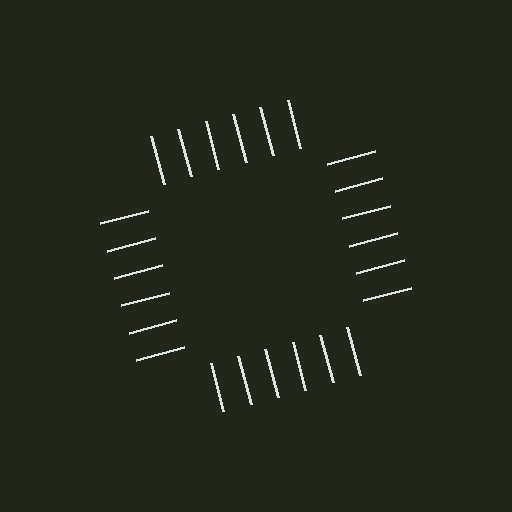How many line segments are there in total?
24 — 6 along each of the 4 edges.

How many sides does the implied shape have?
4 sides — the line-ends trace a square.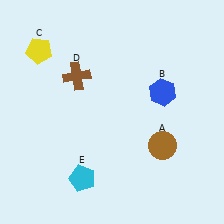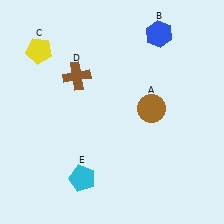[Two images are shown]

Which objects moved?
The objects that moved are: the brown circle (A), the blue hexagon (B).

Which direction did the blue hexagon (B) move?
The blue hexagon (B) moved up.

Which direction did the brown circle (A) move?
The brown circle (A) moved up.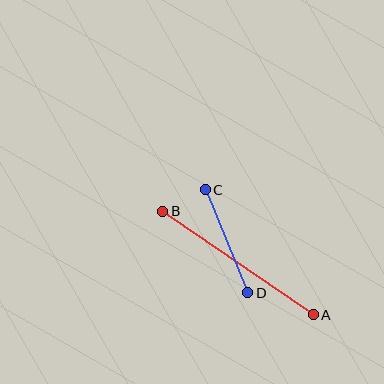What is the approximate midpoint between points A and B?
The midpoint is at approximately (238, 263) pixels.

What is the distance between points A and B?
The distance is approximately 182 pixels.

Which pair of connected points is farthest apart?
Points A and B are farthest apart.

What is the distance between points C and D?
The distance is approximately 111 pixels.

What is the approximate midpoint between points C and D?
The midpoint is at approximately (227, 241) pixels.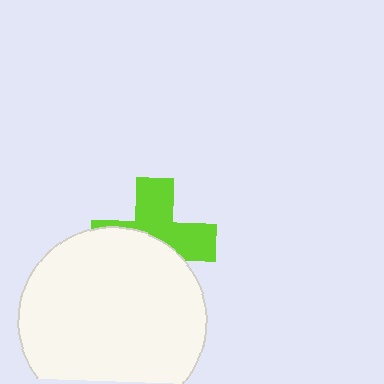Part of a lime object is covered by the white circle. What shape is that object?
It is a cross.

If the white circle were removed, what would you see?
You would see the complete lime cross.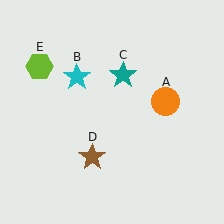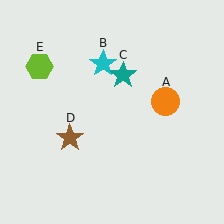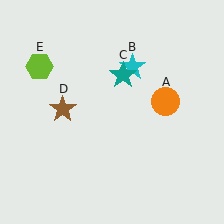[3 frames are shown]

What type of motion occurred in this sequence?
The cyan star (object B), brown star (object D) rotated clockwise around the center of the scene.